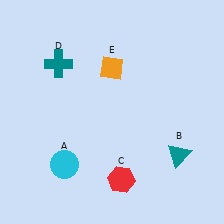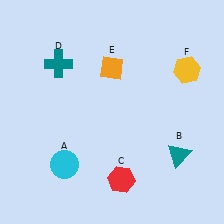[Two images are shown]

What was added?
A yellow hexagon (F) was added in Image 2.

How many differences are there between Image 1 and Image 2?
There is 1 difference between the two images.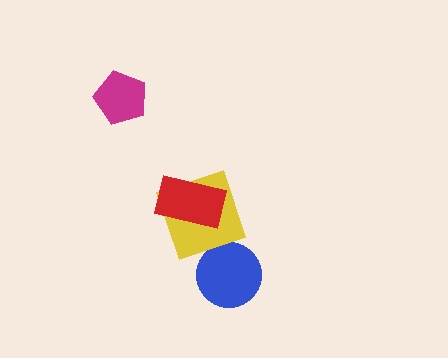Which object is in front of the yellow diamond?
The red rectangle is in front of the yellow diamond.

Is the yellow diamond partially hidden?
Yes, it is partially covered by another shape.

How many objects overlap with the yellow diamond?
2 objects overlap with the yellow diamond.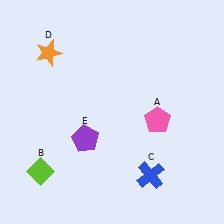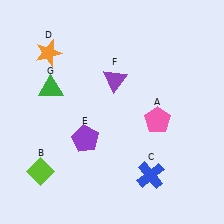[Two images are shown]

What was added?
A purple triangle (F), a green triangle (G) were added in Image 2.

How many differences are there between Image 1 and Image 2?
There are 2 differences between the two images.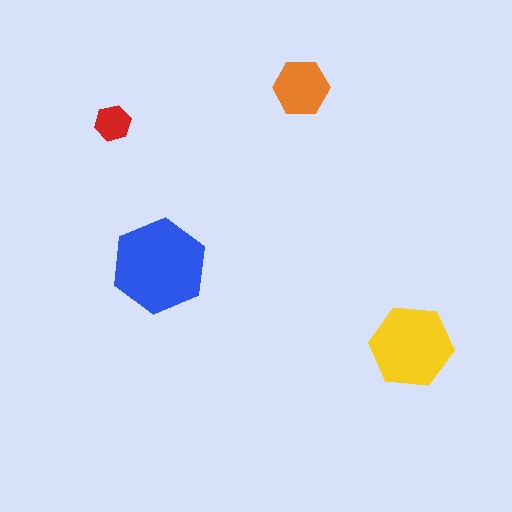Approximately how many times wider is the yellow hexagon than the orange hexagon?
About 1.5 times wider.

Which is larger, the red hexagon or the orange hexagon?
The orange one.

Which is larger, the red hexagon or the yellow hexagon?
The yellow one.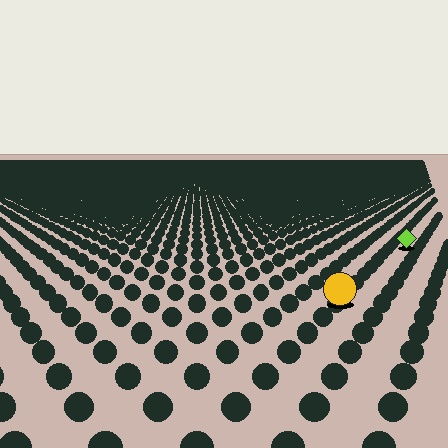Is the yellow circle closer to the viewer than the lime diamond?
Yes. The yellow circle is closer — you can tell from the texture gradient: the ground texture is coarser near it.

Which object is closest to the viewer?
The yellow circle is closest. The texture marks near it are larger and more spread out.